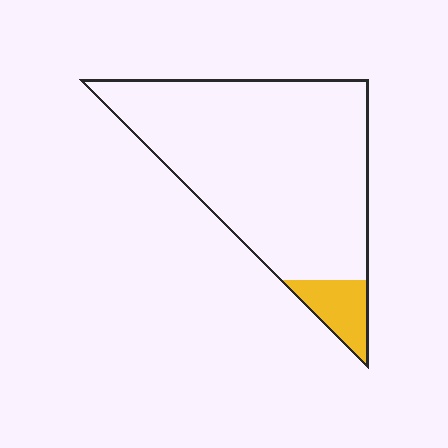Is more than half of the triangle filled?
No.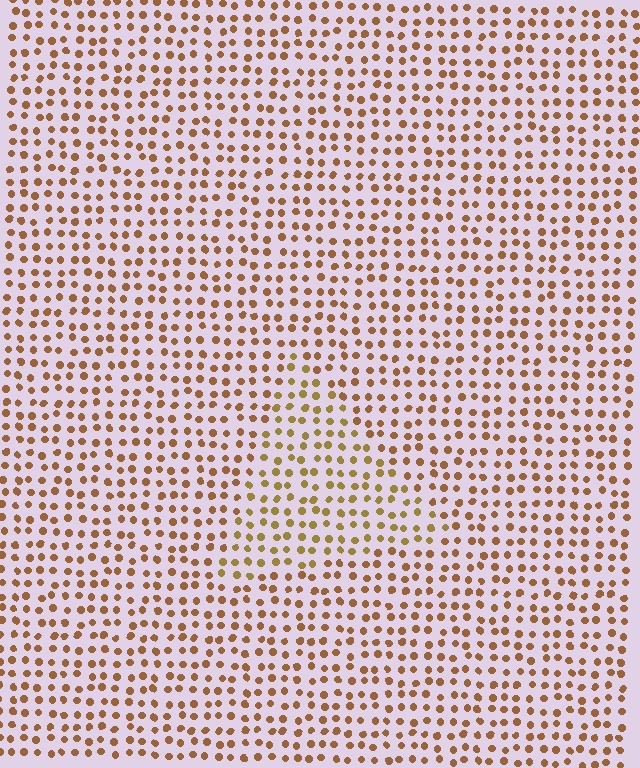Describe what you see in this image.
The image is filled with small brown elements in a uniform arrangement. A triangle-shaped region is visible where the elements are tinted to a slightly different hue, forming a subtle color boundary.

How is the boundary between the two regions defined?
The boundary is defined purely by a slight shift in hue (about 22 degrees). Spacing, size, and orientation are identical on both sides.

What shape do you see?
I see a triangle.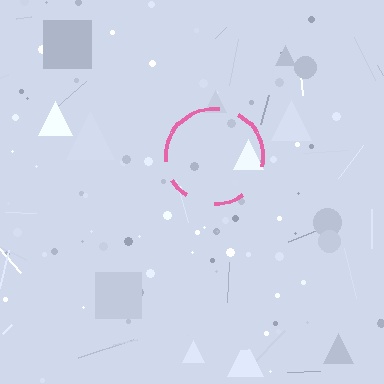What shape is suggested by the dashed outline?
The dashed outline suggests a circle.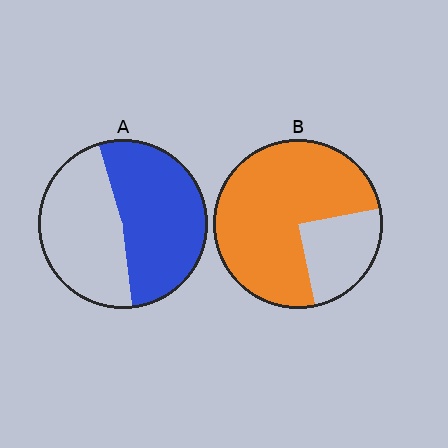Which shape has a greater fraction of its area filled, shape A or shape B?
Shape B.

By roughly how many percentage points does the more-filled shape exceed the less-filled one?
By roughly 20 percentage points (B over A).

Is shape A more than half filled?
Roughly half.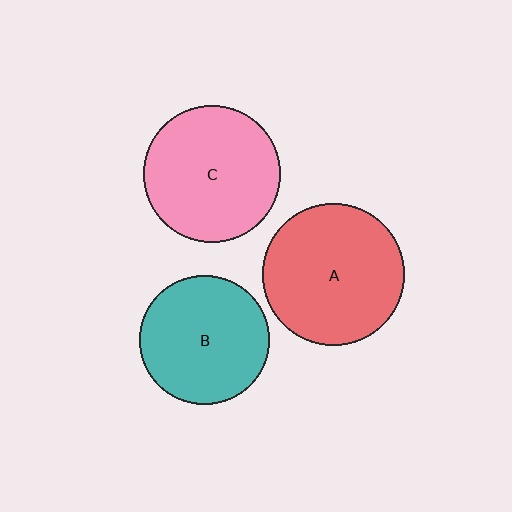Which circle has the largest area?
Circle A (red).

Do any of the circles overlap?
No, none of the circles overlap.